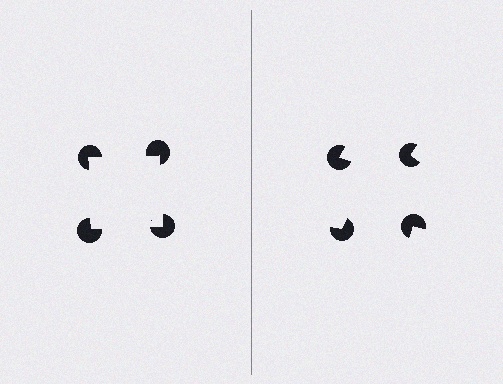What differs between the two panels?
The pac-man discs are positioned identically on both sides; only the wedge orientations differ. On the left they align to a square; on the right they are misaligned.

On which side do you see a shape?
An illusory square appears on the left side. On the right side the wedge cuts are rotated, so no coherent shape forms.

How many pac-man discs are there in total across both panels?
8 — 4 on each side.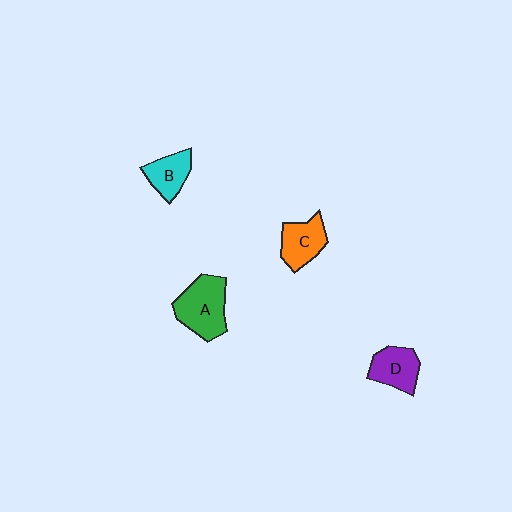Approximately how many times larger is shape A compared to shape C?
Approximately 1.4 times.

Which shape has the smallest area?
Shape B (cyan).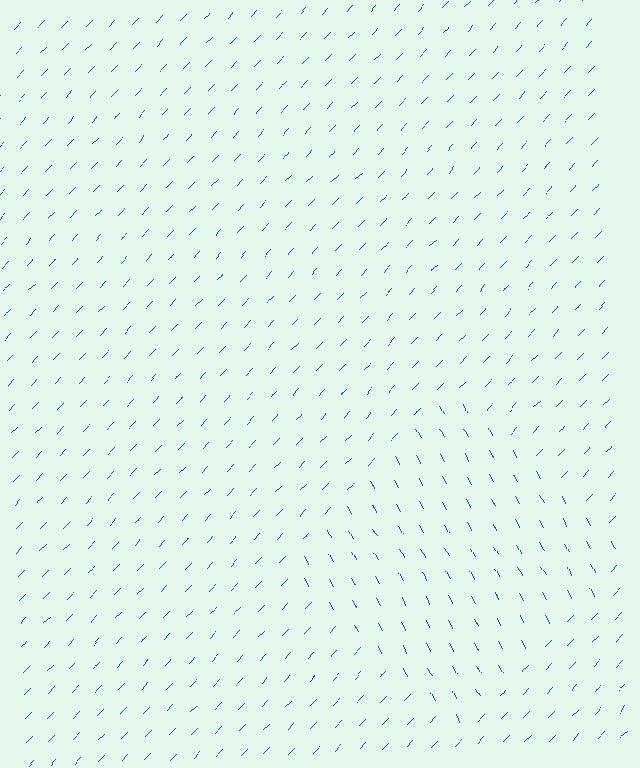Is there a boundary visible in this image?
Yes, there is a texture boundary formed by a change in line orientation.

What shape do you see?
I see a diamond.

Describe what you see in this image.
The image is filled with small blue line segments. A diamond region in the image has lines oriented differently from the surrounding lines, creating a visible texture boundary.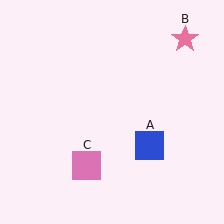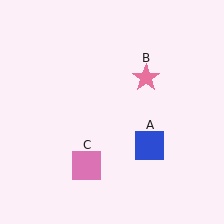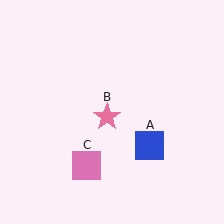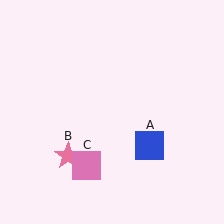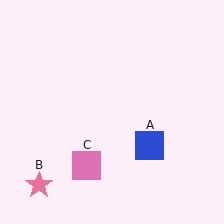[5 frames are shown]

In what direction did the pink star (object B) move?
The pink star (object B) moved down and to the left.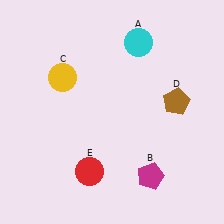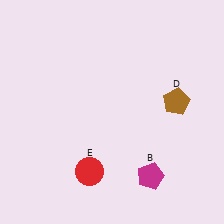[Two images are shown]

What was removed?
The yellow circle (C), the cyan circle (A) were removed in Image 2.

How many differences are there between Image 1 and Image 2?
There are 2 differences between the two images.